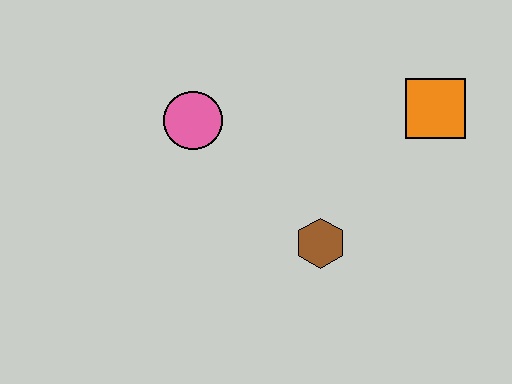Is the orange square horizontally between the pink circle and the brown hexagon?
No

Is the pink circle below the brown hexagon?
No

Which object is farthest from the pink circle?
The orange square is farthest from the pink circle.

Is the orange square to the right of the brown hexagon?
Yes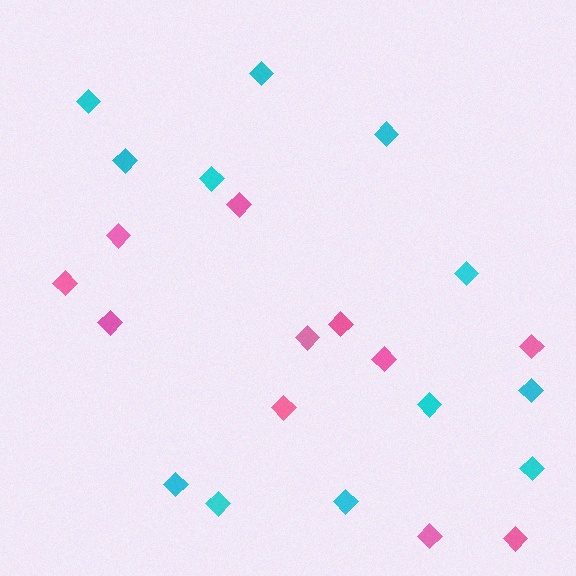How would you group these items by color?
There are 2 groups: one group of pink diamonds (11) and one group of cyan diamonds (12).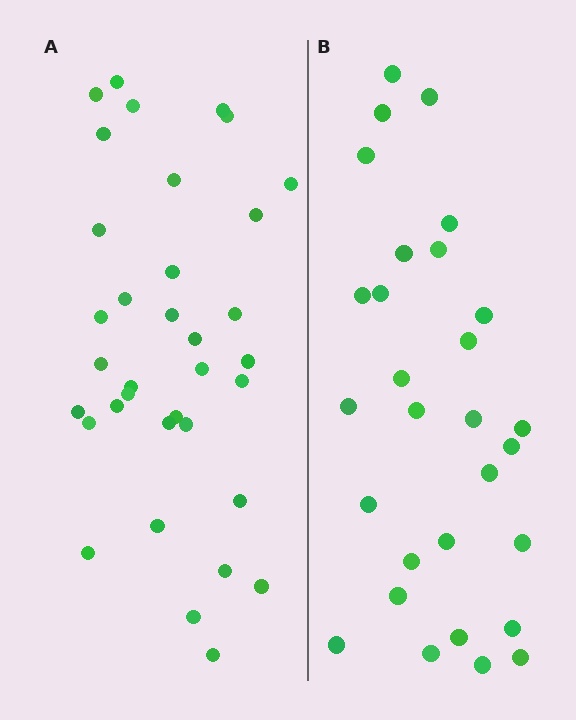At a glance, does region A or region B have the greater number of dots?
Region A (the left region) has more dots.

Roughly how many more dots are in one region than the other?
Region A has about 6 more dots than region B.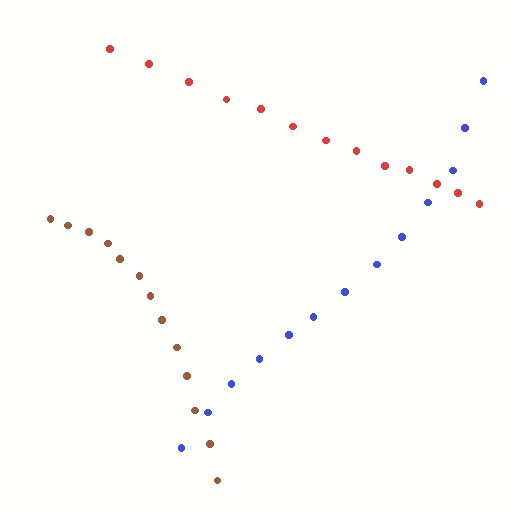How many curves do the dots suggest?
There are 3 distinct paths.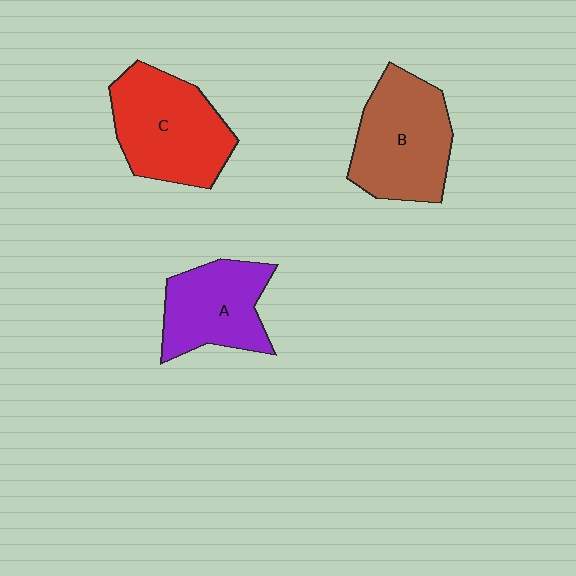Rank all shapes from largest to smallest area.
From largest to smallest: C (red), B (brown), A (purple).